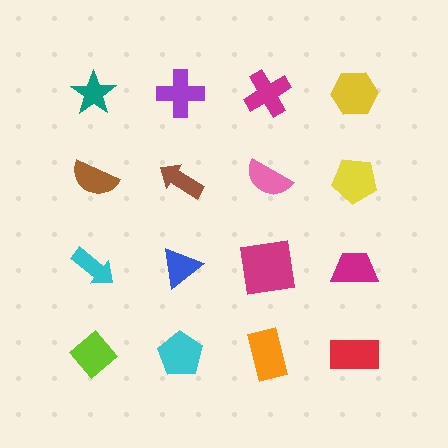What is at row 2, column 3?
A pink semicircle.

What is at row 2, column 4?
A yellow pentagon.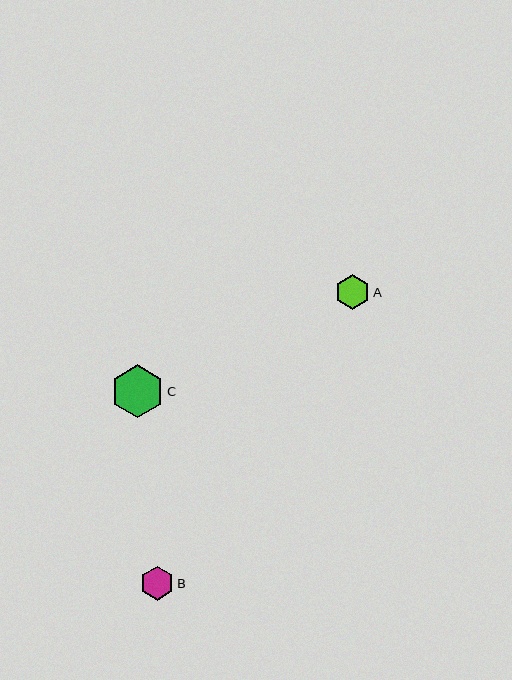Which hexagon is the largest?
Hexagon C is the largest with a size of approximately 53 pixels.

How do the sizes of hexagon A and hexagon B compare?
Hexagon A and hexagon B are approximately the same size.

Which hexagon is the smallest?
Hexagon B is the smallest with a size of approximately 34 pixels.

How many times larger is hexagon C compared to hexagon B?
Hexagon C is approximately 1.6 times the size of hexagon B.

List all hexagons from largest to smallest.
From largest to smallest: C, A, B.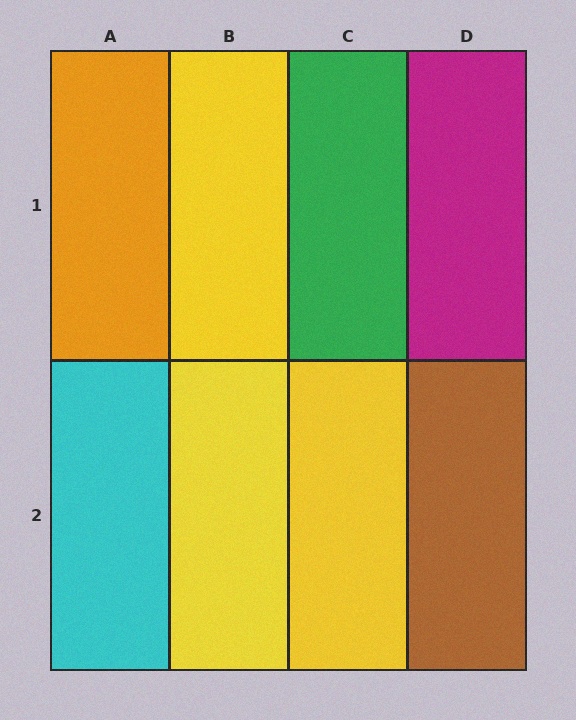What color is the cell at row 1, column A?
Orange.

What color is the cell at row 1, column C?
Green.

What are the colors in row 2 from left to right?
Cyan, yellow, yellow, brown.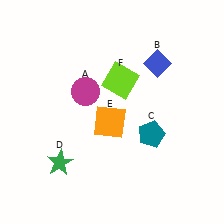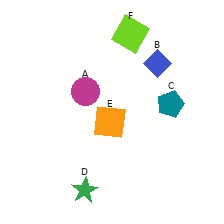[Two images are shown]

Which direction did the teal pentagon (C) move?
The teal pentagon (C) moved up.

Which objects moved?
The objects that moved are: the teal pentagon (C), the green star (D), the lime square (F).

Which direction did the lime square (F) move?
The lime square (F) moved up.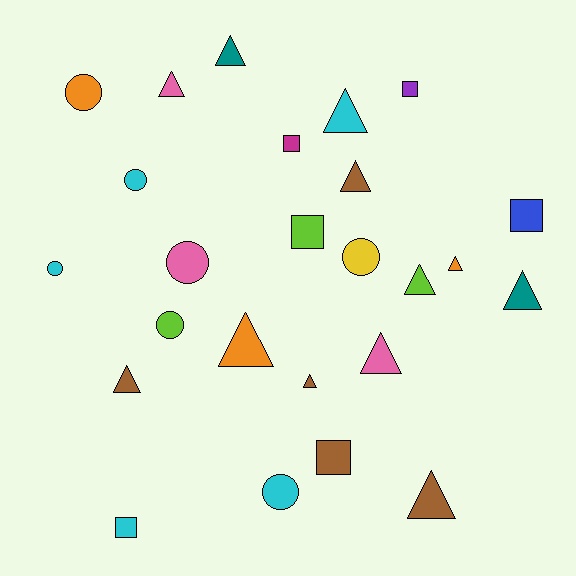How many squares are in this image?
There are 6 squares.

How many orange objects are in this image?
There are 3 orange objects.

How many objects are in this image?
There are 25 objects.